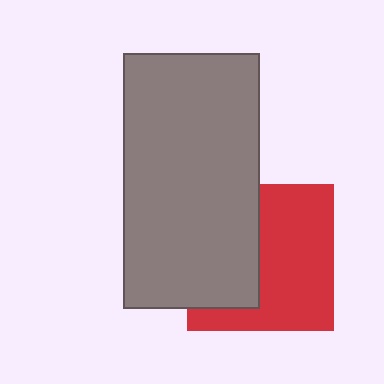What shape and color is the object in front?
The object in front is a gray rectangle.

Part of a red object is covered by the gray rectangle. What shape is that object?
It is a square.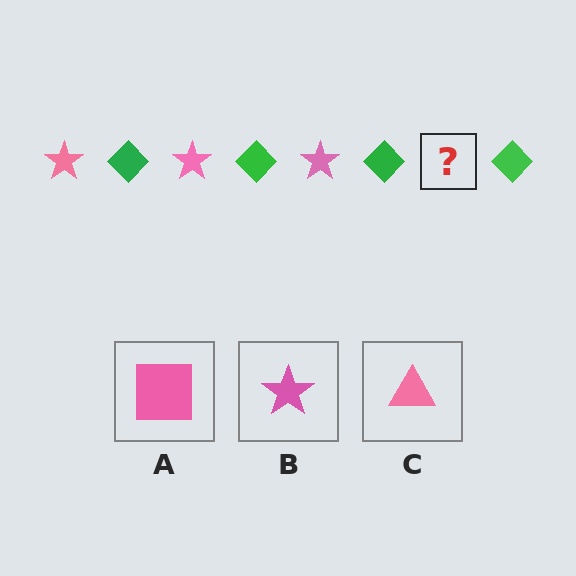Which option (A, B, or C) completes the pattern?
B.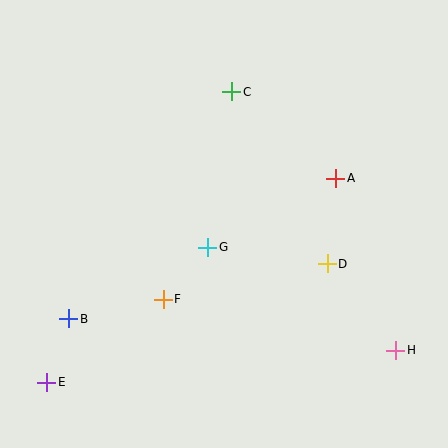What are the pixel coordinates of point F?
Point F is at (163, 299).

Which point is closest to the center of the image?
Point G at (208, 247) is closest to the center.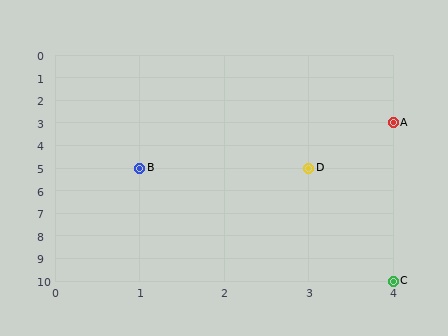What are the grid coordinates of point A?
Point A is at grid coordinates (4, 3).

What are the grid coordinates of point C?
Point C is at grid coordinates (4, 10).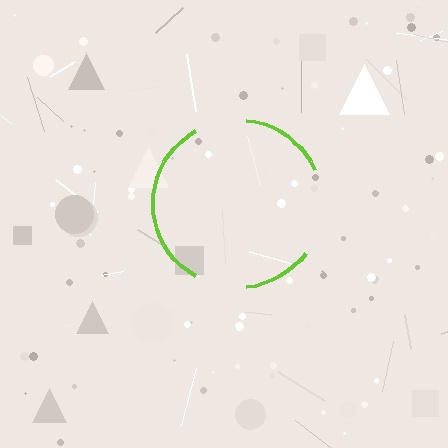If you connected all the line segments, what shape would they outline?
They would outline a circle.